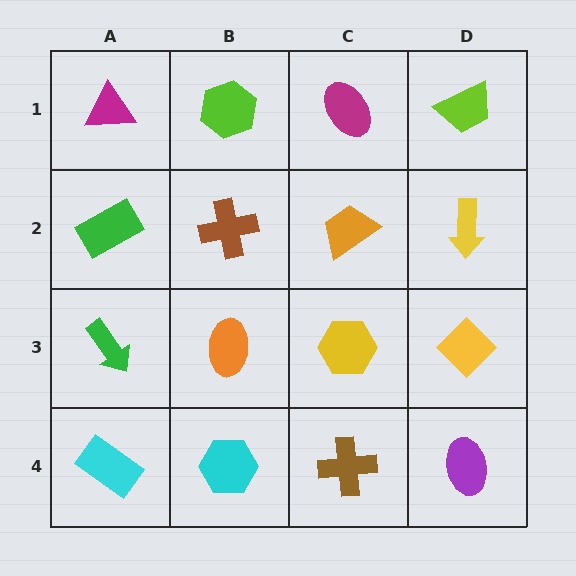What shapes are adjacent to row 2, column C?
A magenta ellipse (row 1, column C), a yellow hexagon (row 3, column C), a brown cross (row 2, column B), a yellow arrow (row 2, column D).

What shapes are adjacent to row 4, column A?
A green arrow (row 3, column A), a cyan hexagon (row 4, column B).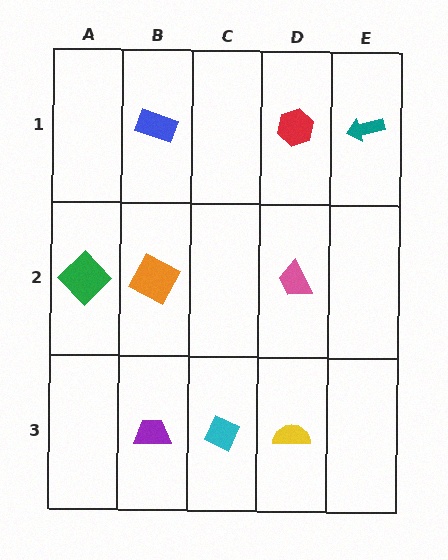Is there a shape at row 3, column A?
No, that cell is empty.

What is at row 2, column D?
A pink trapezoid.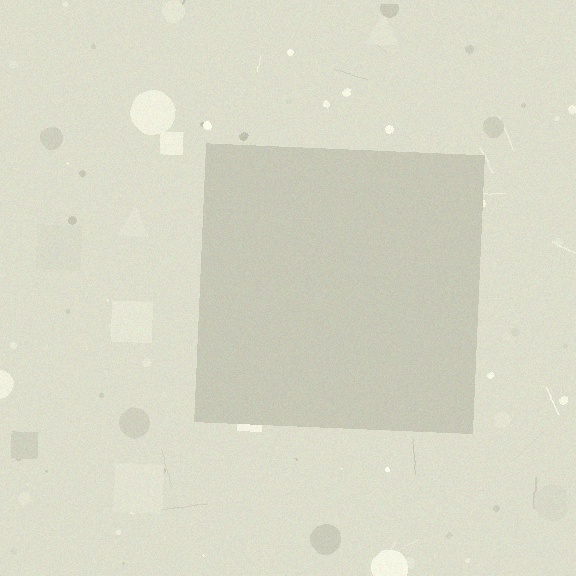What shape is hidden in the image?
A square is hidden in the image.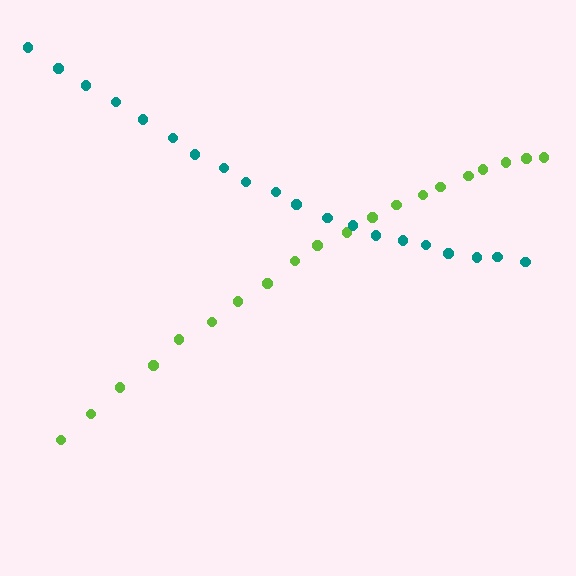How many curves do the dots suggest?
There are 2 distinct paths.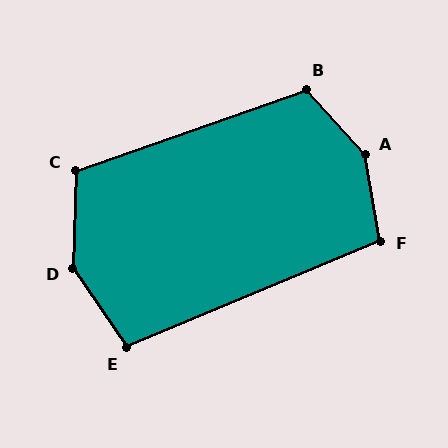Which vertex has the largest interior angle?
A, at approximately 148 degrees.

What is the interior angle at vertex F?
Approximately 103 degrees (obtuse).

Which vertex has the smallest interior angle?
E, at approximately 101 degrees.